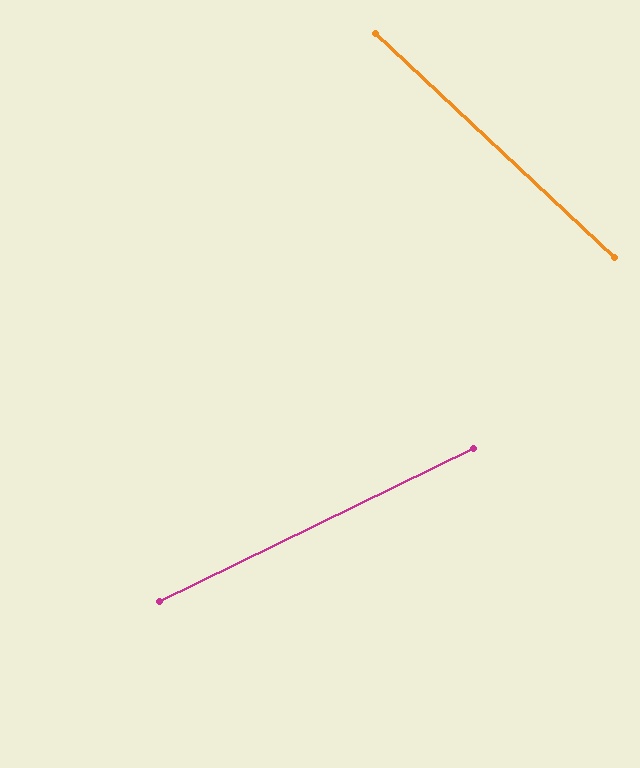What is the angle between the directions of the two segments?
Approximately 69 degrees.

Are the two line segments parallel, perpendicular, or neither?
Neither parallel nor perpendicular — they differ by about 69°.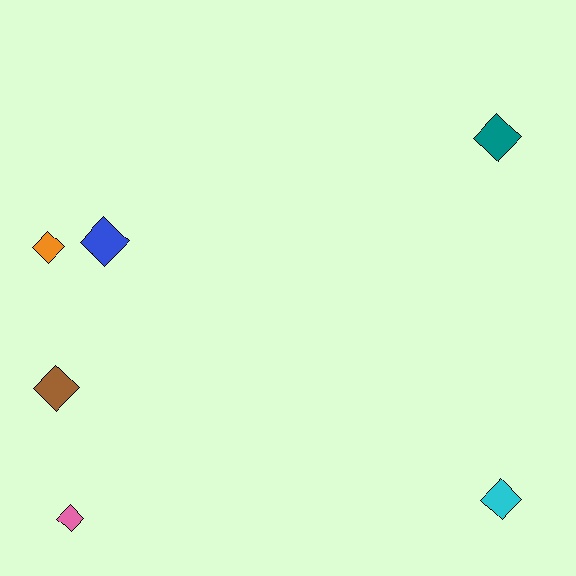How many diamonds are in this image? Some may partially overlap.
There are 6 diamonds.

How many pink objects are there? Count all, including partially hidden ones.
There is 1 pink object.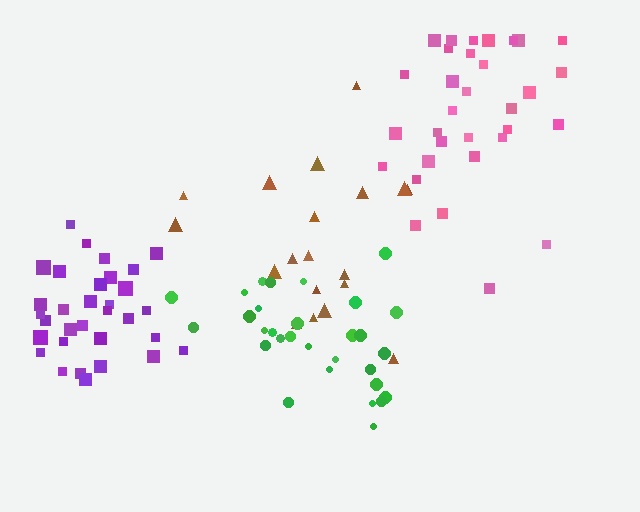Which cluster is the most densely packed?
Purple.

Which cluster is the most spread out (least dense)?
Brown.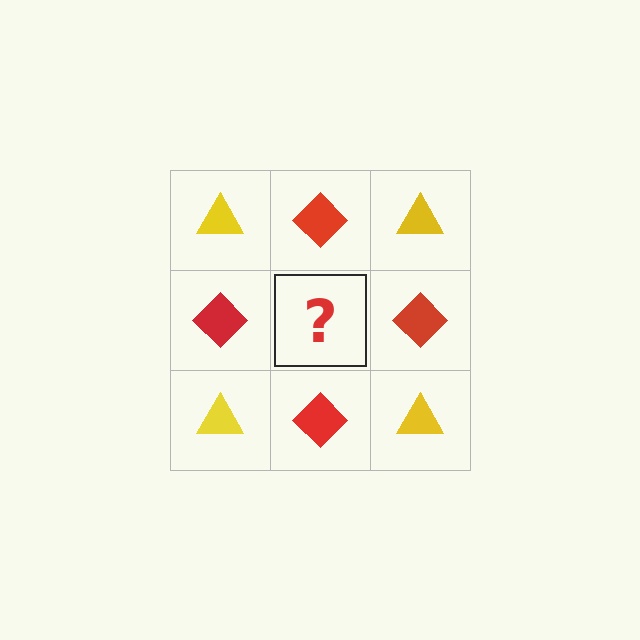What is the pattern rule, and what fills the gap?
The rule is that it alternates yellow triangle and red diamond in a checkerboard pattern. The gap should be filled with a yellow triangle.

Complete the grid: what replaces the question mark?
The question mark should be replaced with a yellow triangle.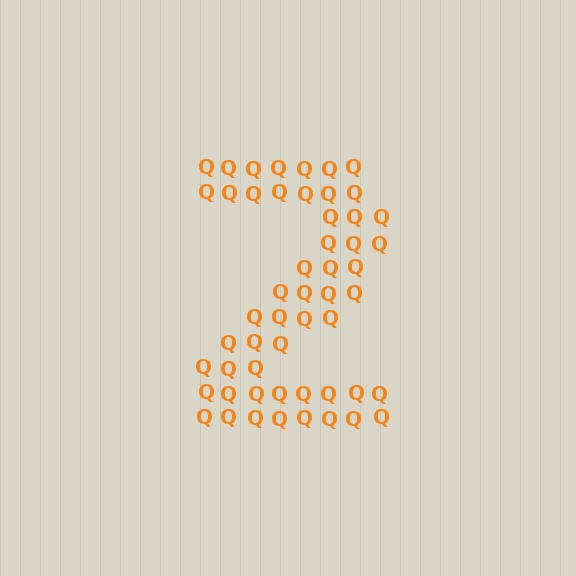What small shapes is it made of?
It is made of small letter Q's.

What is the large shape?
The large shape is the digit 2.